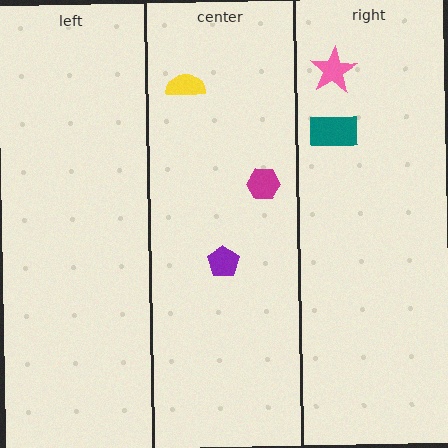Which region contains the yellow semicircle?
The center region.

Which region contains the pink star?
The right region.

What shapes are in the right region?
The teal rectangle, the pink star.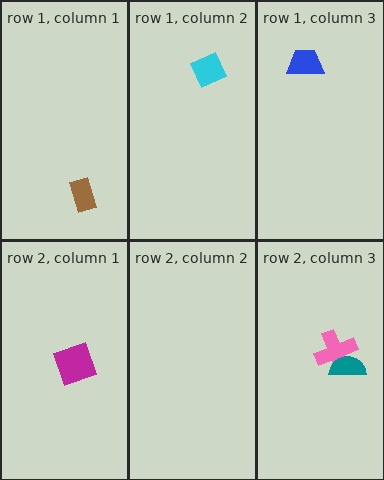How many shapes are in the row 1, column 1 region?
1.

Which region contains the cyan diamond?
The row 1, column 2 region.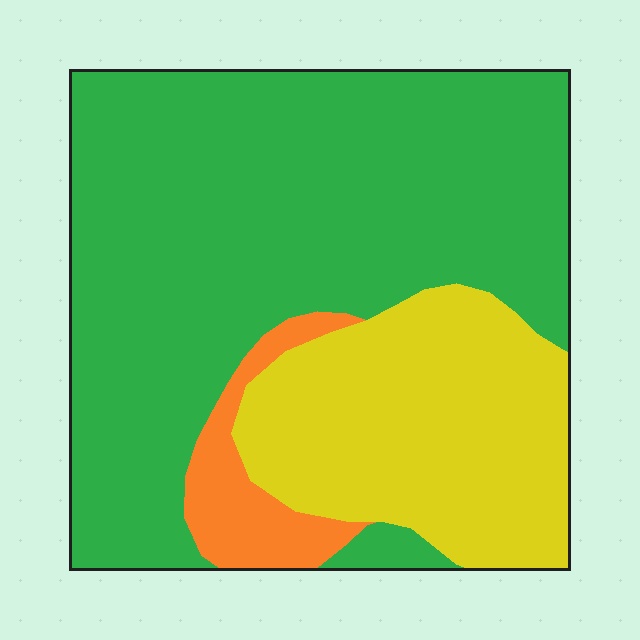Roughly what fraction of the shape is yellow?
Yellow covers 28% of the shape.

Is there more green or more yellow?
Green.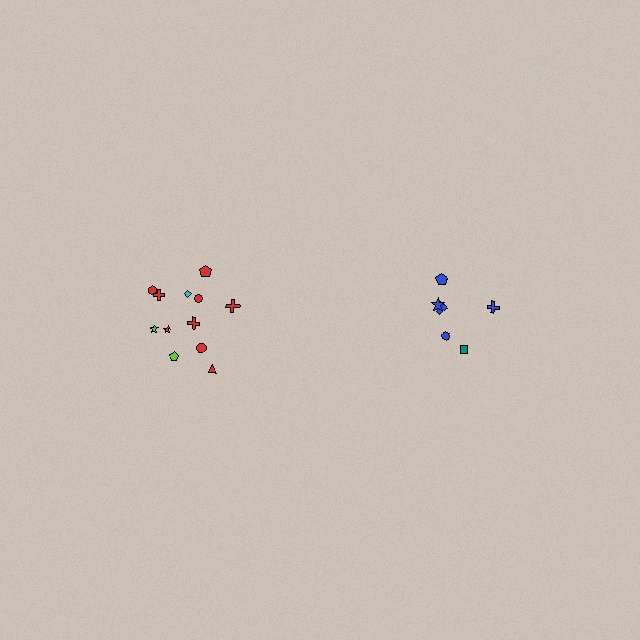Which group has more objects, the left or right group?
The left group.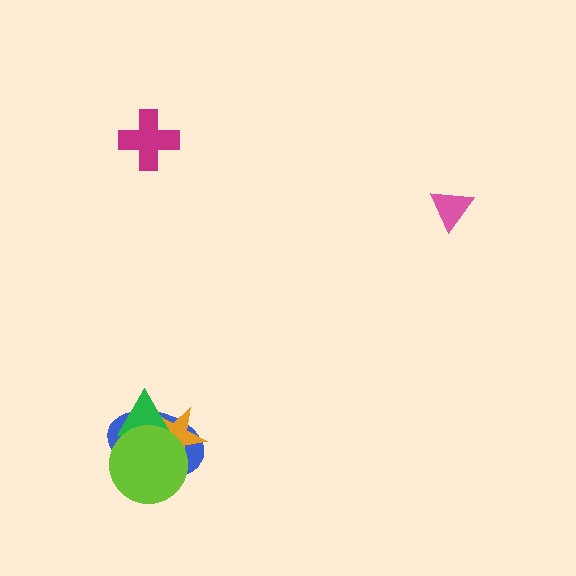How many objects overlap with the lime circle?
3 objects overlap with the lime circle.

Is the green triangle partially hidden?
Yes, it is partially covered by another shape.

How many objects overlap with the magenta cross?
0 objects overlap with the magenta cross.